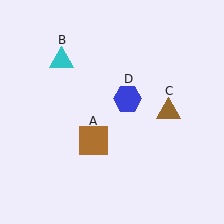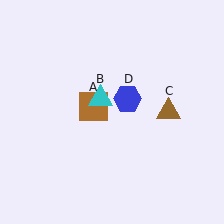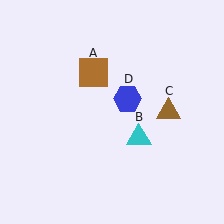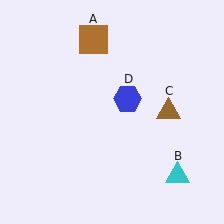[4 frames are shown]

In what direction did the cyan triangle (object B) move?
The cyan triangle (object B) moved down and to the right.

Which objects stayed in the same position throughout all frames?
Brown triangle (object C) and blue hexagon (object D) remained stationary.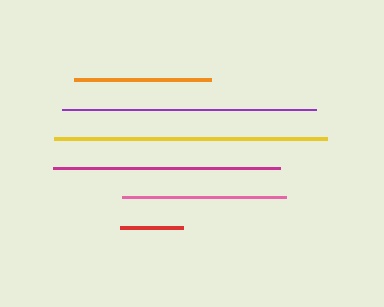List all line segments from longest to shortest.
From longest to shortest: yellow, purple, magenta, pink, orange, red.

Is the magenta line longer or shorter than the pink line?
The magenta line is longer than the pink line.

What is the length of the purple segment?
The purple segment is approximately 255 pixels long.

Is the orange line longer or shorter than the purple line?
The purple line is longer than the orange line.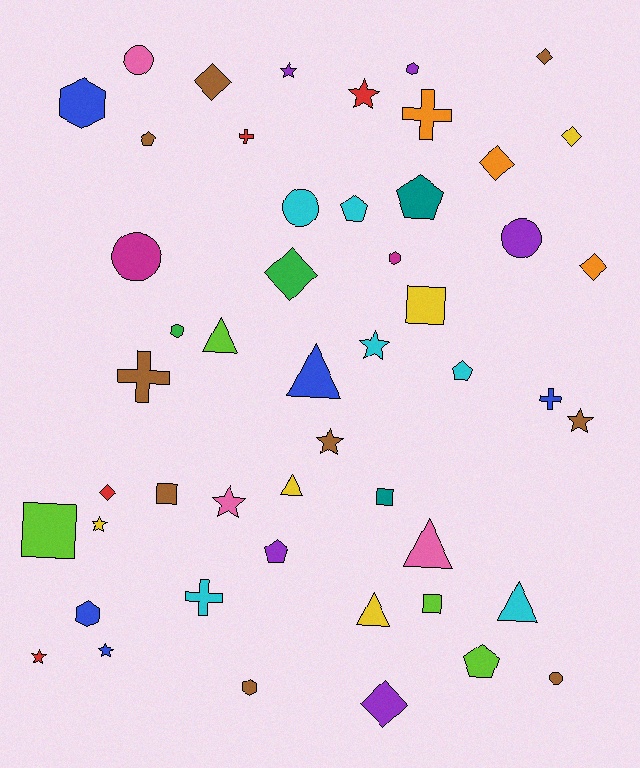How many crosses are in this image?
There are 5 crosses.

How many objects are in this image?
There are 50 objects.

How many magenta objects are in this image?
There are 2 magenta objects.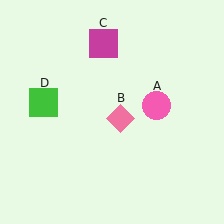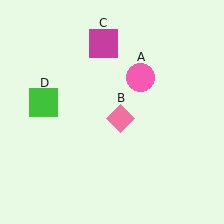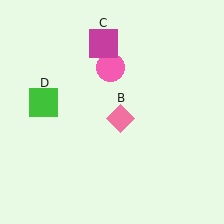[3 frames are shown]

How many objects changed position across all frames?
1 object changed position: pink circle (object A).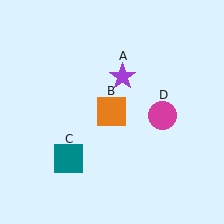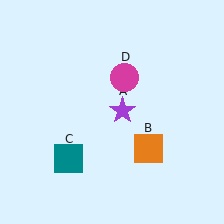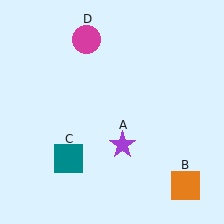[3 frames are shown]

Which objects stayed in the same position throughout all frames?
Teal square (object C) remained stationary.